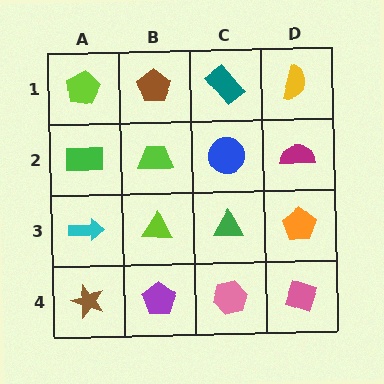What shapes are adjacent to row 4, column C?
A green triangle (row 3, column C), a purple pentagon (row 4, column B), a pink diamond (row 4, column D).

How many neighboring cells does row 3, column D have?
3.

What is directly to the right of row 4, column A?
A purple pentagon.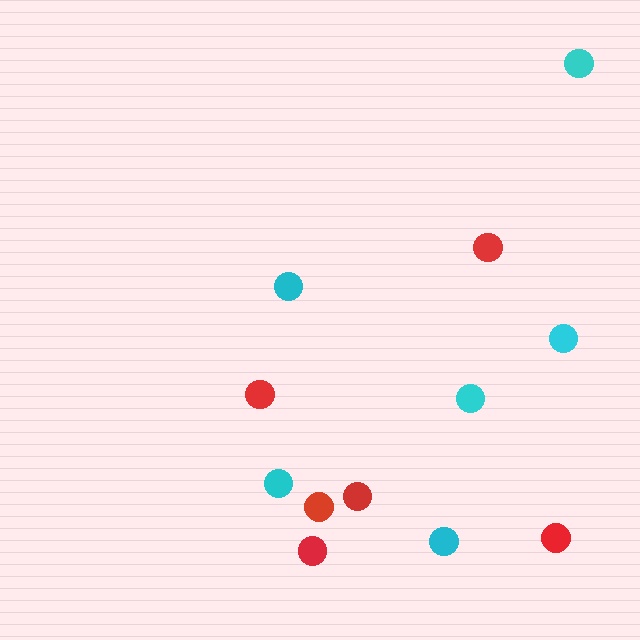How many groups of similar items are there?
There are 2 groups: one group of red circles (6) and one group of cyan circles (6).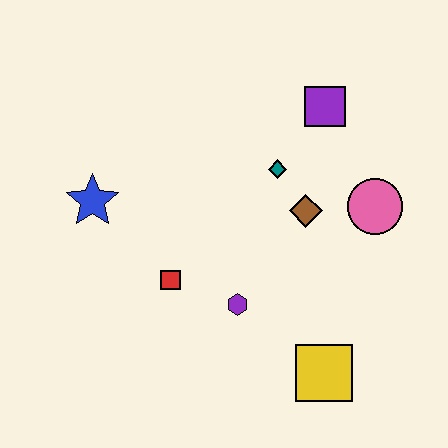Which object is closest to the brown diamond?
The teal diamond is closest to the brown diamond.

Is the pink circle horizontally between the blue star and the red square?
No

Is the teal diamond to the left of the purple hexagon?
No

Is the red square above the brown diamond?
No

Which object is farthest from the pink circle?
The blue star is farthest from the pink circle.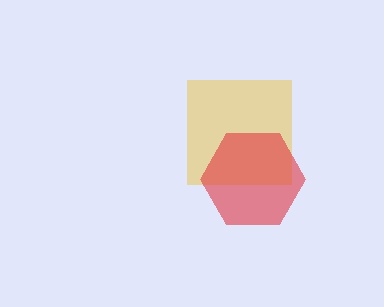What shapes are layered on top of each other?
The layered shapes are: a yellow square, a red hexagon.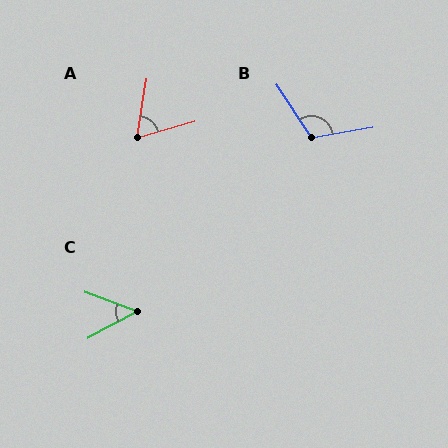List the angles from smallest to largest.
C (48°), A (65°), B (114°).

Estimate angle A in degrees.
Approximately 65 degrees.